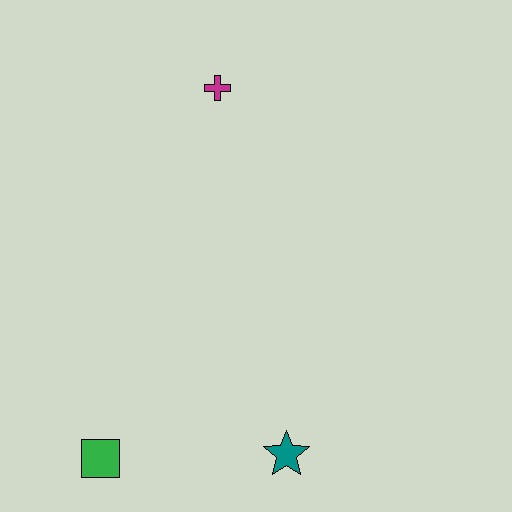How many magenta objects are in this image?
There is 1 magenta object.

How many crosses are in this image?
There is 1 cross.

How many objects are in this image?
There are 3 objects.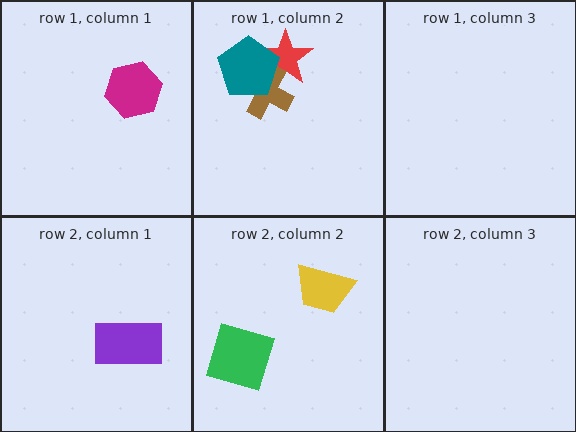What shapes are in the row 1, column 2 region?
The red star, the brown cross, the teal pentagon.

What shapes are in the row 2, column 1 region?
The purple rectangle.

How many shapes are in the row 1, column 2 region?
3.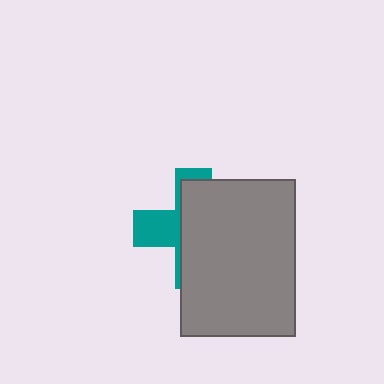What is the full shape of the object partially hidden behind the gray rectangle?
The partially hidden object is a teal cross.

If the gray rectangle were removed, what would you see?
You would see the complete teal cross.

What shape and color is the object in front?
The object in front is a gray rectangle.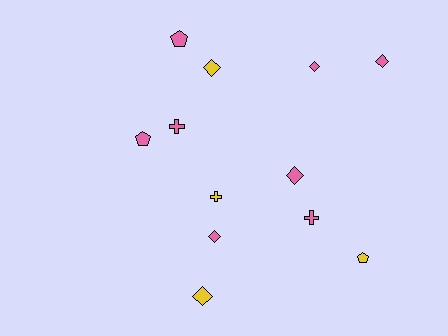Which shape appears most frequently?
Diamond, with 6 objects.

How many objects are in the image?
There are 12 objects.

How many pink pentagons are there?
There are 2 pink pentagons.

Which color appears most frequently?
Pink, with 8 objects.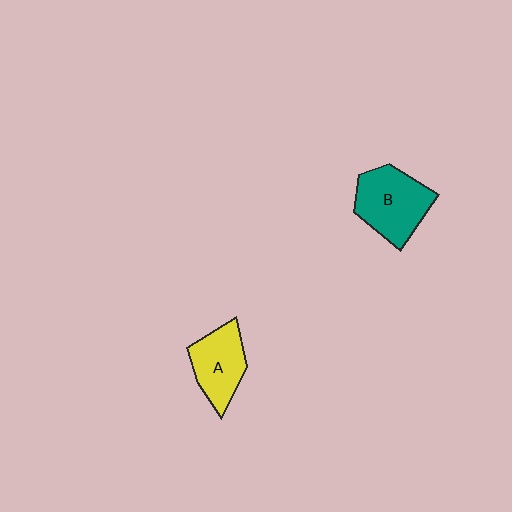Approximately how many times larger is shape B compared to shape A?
Approximately 1.3 times.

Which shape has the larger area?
Shape B (teal).